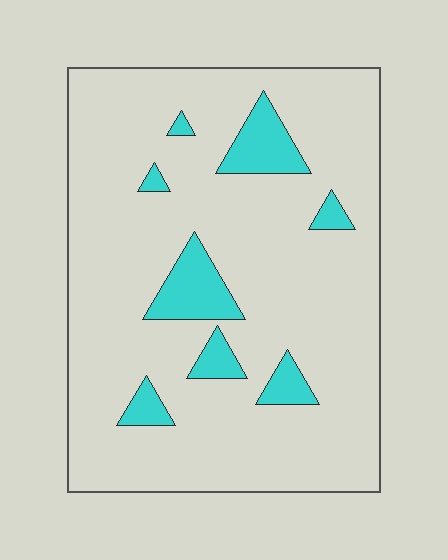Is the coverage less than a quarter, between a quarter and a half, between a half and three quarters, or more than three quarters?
Less than a quarter.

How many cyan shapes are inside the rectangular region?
8.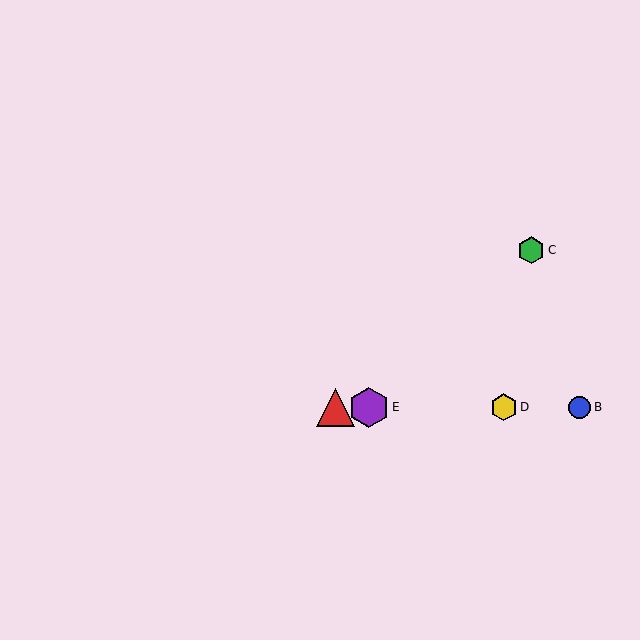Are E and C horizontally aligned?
No, E is at y≈407 and C is at y≈250.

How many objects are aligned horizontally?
4 objects (A, B, D, E) are aligned horizontally.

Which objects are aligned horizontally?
Objects A, B, D, E are aligned horizontally.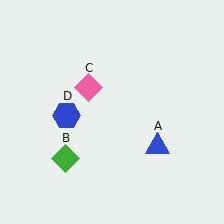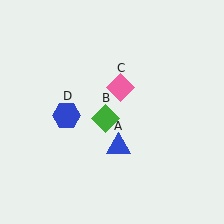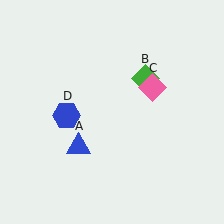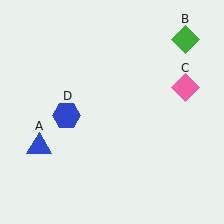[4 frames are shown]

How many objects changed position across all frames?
3 objects changed position: blue triangle (object A), green diamond (object B), pink diamond (object C).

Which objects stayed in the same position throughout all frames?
Blue hexagon (object D) remained stationary.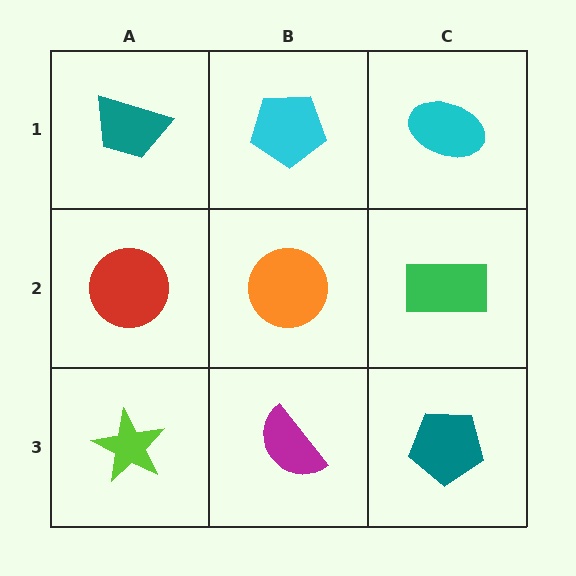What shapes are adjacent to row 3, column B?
An orange circle (row 2, column B), a lime star (row 3, column A), a teal pentagon (row 3, column C).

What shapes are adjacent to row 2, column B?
A cyan pentagon (row 1, column B), a magenta semicircle (row 3, column B), a red circle (row 2, column A), a green rectangle (row 2, column C).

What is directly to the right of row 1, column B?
A cyan ellipse.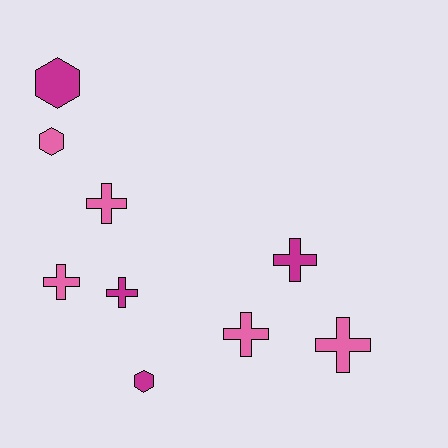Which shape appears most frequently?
Cross, with 6 objects.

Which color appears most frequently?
Pink, with 5 objects.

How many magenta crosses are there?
There are 2 magenta crosses.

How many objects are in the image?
There are 9 objects.